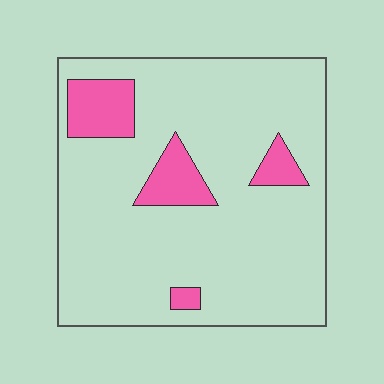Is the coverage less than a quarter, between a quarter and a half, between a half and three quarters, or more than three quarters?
Less than a quarter.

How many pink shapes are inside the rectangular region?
4.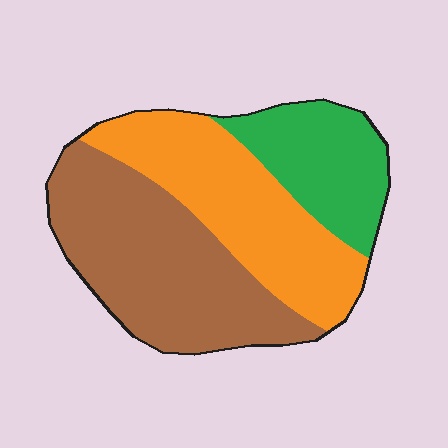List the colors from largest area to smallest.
From largest to smallest: brown, orange, green.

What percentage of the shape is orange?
Orange takes up about one third (1/3) of the shape.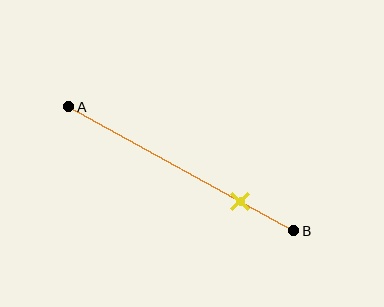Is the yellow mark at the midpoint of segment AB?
No, the mark is at about 75% from A, not at the 50% midpoint.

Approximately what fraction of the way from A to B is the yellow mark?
The yellow mark is approximately 75% of the way from A to B.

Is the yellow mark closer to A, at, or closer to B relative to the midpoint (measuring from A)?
The yellow mark is closer to point B than the midpoint of segment AB.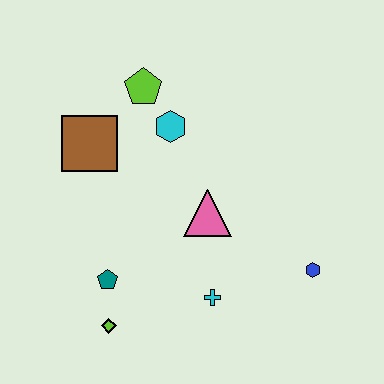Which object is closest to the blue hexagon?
The cyan cross is closest to the blue hexagon.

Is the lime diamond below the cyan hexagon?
Yes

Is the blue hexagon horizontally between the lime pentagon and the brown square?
No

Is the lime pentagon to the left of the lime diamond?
No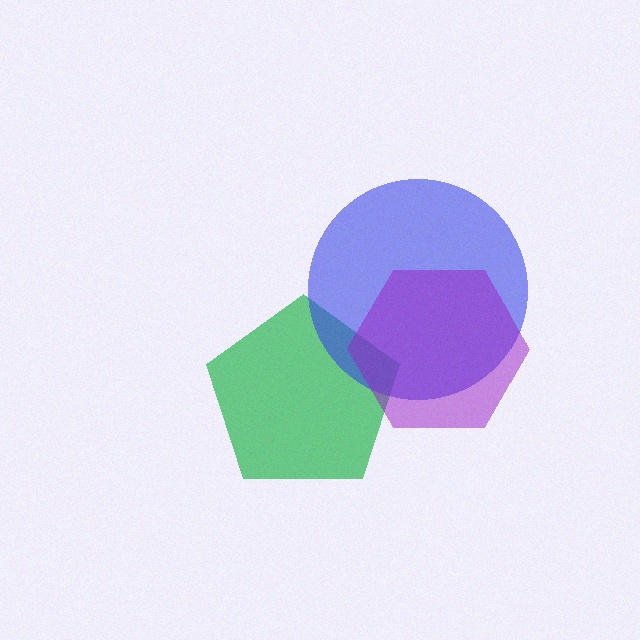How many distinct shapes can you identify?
There are 3 distinct shapes: a green pentagon, a blue circle, a purple hexagon.